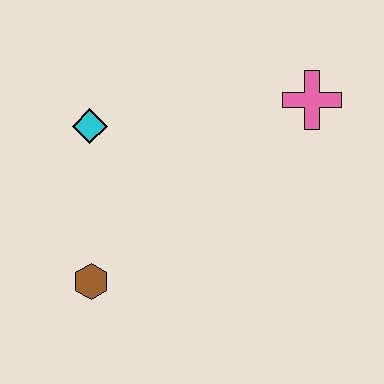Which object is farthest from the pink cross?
The brown hexagon is farthest from the pink cross.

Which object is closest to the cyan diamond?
The brown hexagon is closest to the cyan diamond.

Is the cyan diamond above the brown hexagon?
Yes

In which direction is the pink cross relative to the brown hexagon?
The pink cross is to the right of the brown hexagon.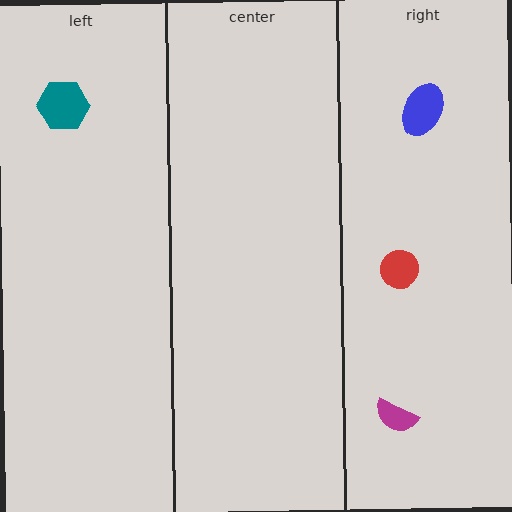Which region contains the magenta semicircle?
The right region.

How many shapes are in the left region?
1.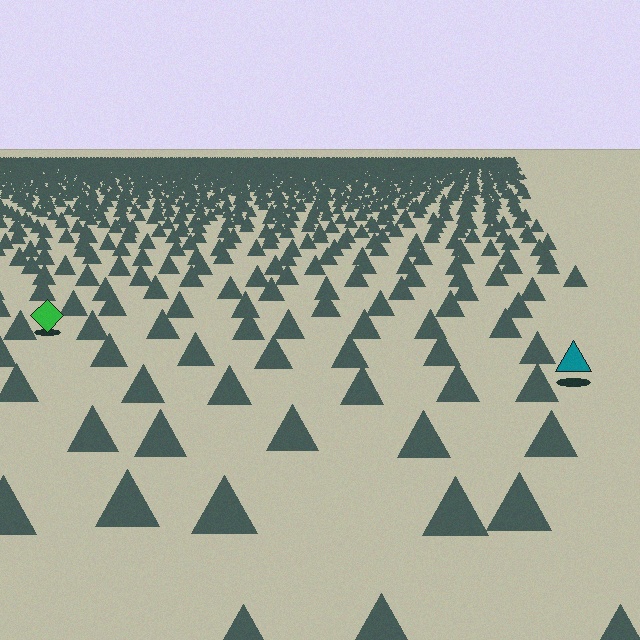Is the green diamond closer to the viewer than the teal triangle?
No. The teal triangle is closer — you can tell from the texture gradient: the ground texture is coarser near it.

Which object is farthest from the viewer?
The green diamond is farthest from the viewer. It appears smaller and the ground texture around it is denser.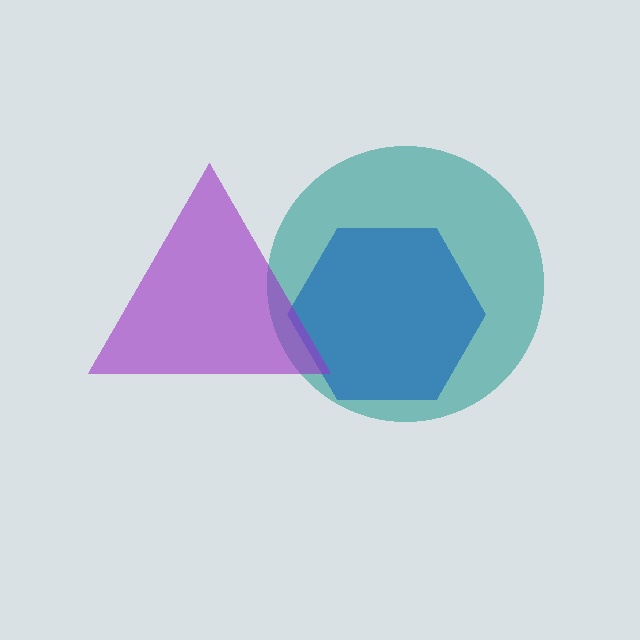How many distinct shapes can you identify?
There are 3 distinct shapes: a blue hexagon, a teal circle, a purple triangle.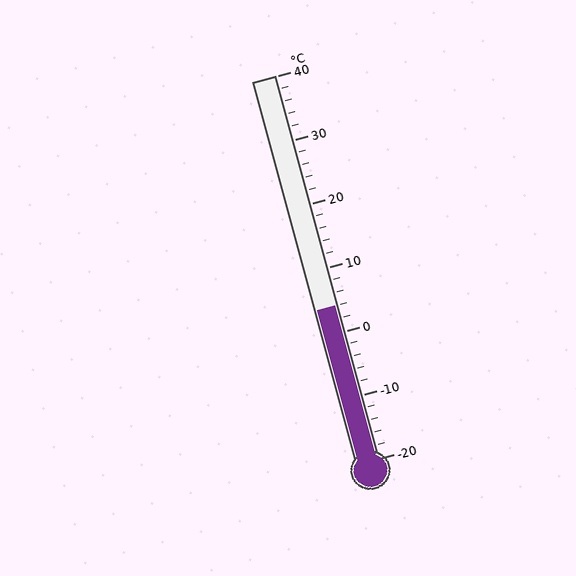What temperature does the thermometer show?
The thermometer shows approximately 4°C.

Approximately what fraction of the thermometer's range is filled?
The thermometer is filled to approximately 40% of its range.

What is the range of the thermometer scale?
The thermometer scale ranges from -20°C to 40°C.